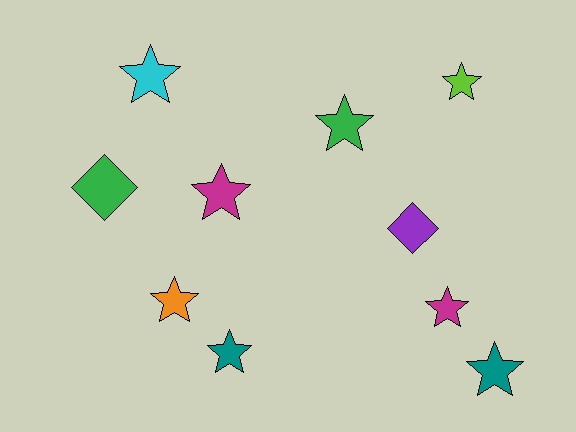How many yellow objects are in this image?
There are no yellow objects.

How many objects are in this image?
There are 10 objects.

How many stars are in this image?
There are 8 stars.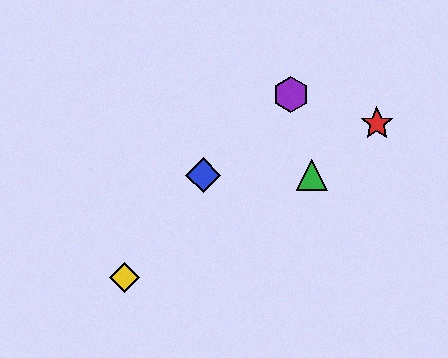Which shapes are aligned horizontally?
The blue diamond, the green triangle are aligned horizontally.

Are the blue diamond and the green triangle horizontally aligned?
Yes, both are at y≈175.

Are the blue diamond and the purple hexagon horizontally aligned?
No, the blue diamond is at y≈175 and the purple hexagon is at y≈95.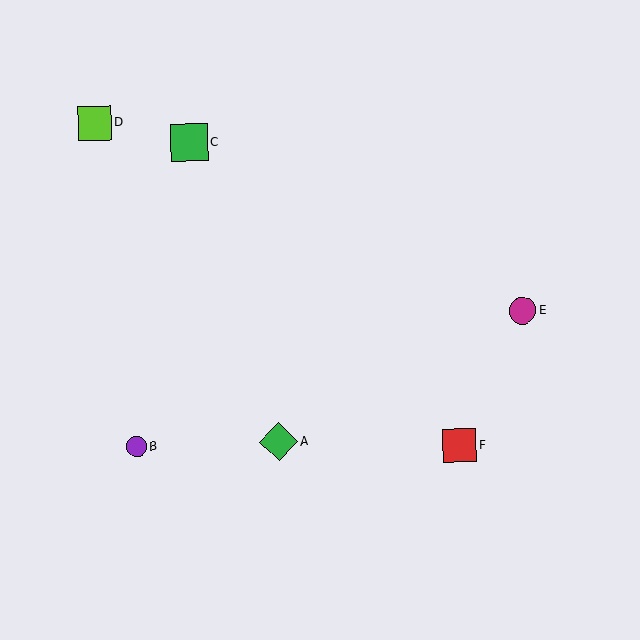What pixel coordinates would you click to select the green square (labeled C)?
Click at (189, 143) to select the green square C.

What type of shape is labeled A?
Shape A is a green diamond.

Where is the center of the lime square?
The center of the lime square is at (94, 123).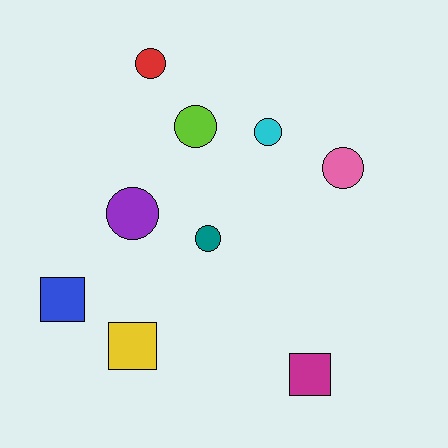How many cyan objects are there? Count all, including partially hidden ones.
There is 1 cyan object.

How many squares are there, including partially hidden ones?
There are 3 squares.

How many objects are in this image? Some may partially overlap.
There are 9 objects.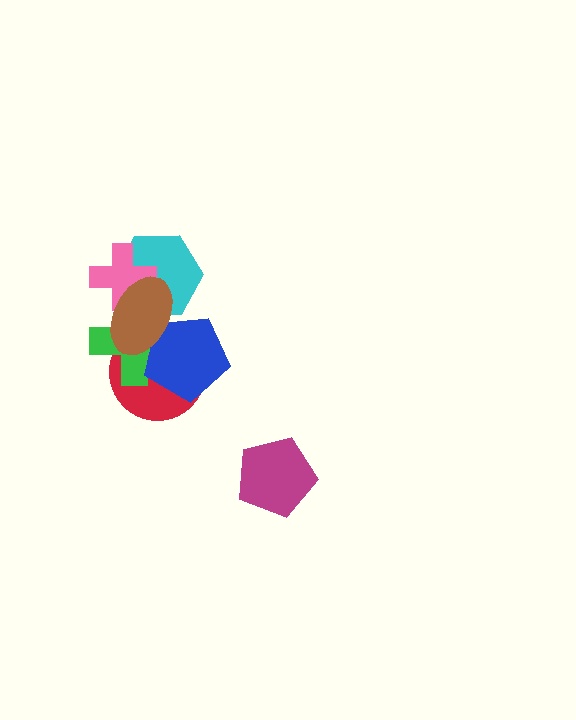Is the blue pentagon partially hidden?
Yes, it is partially covered by another shape.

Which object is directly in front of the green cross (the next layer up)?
The blue pentagon is directly in front of the green cross.